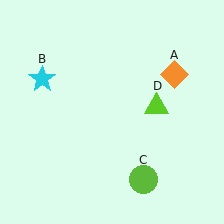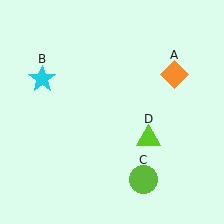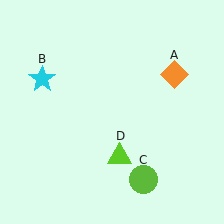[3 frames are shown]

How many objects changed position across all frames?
1 object changed position: lime triangle (object D).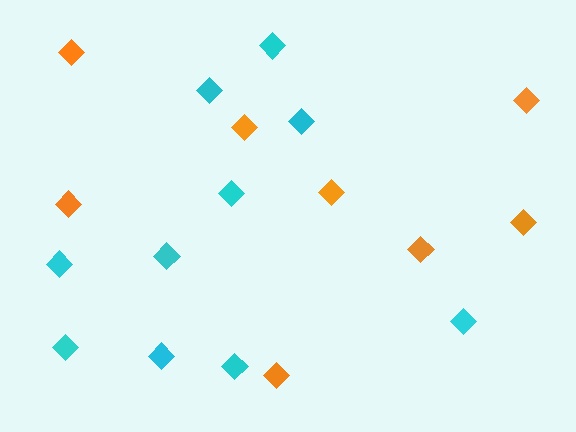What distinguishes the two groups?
There are 2 groups: one group of cyan diamonds (10) and one group of orange diamonds (8).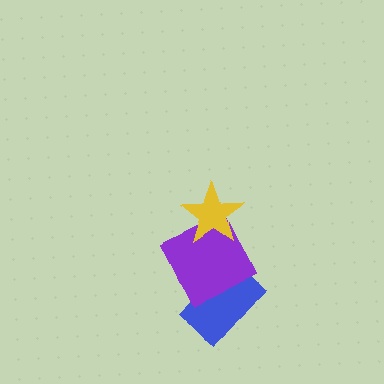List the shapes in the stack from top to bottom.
From top to bottom: the yellow star, the purple square, the blue rectangle.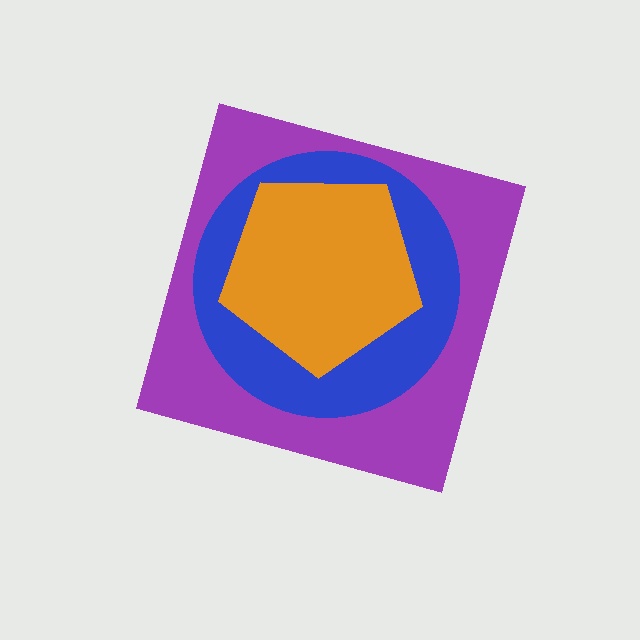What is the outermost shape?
The purple diamond.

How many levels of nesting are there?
3.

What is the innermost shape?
The orange pentagon.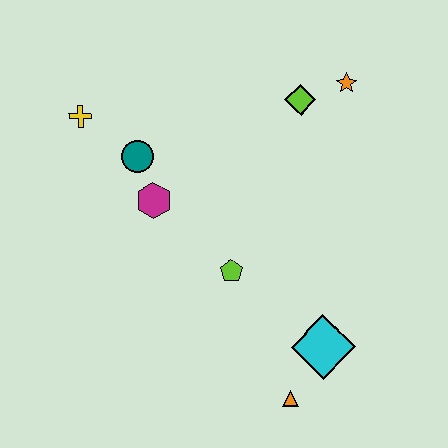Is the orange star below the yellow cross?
No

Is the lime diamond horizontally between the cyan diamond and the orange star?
No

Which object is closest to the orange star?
The lime diamond is closest to the orange star.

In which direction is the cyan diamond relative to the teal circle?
The cyan diamond is below the teal circle.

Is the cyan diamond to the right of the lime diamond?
Yes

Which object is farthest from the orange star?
The orange triangle is farthest from the orange star.